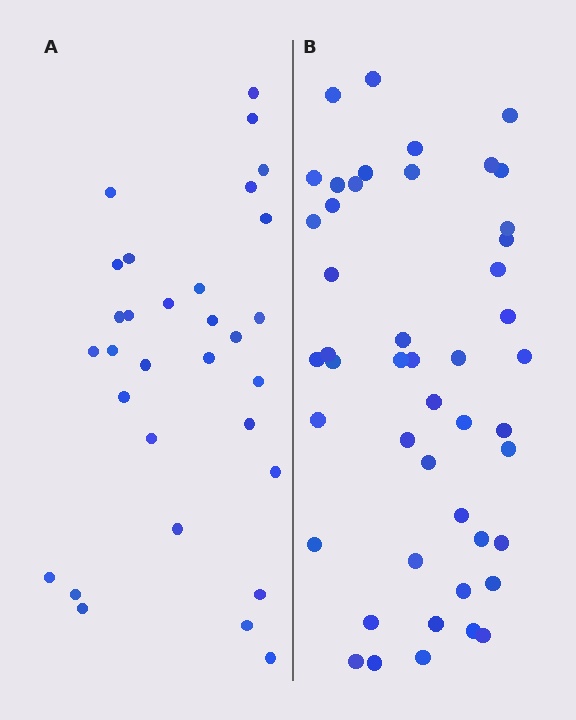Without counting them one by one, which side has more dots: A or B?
Region B (the right region) has more dots.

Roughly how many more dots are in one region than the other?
Region B has approximately 15 more dots than region A.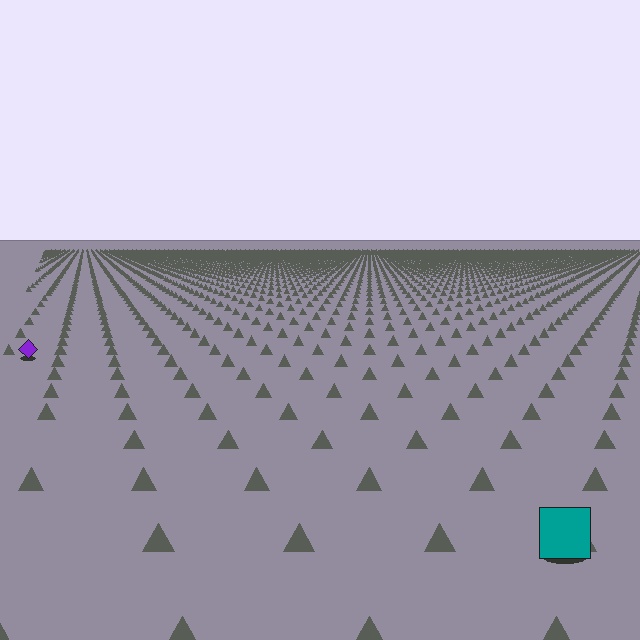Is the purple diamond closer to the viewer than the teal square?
No. The teal square is closer — you can tell from the texture gradient: the ground texture is coarser near it.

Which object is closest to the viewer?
The teal square is closest. The texture marks near it are larger and more spread out.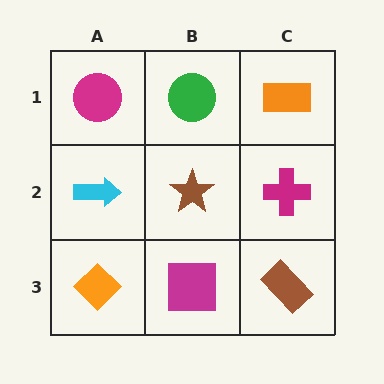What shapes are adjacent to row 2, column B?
A green circle (row 1, column B), a magenta square (row 3, column B), a cyan arrow (row 2, column A), a magenta cross (row 2, column C).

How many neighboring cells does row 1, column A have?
2.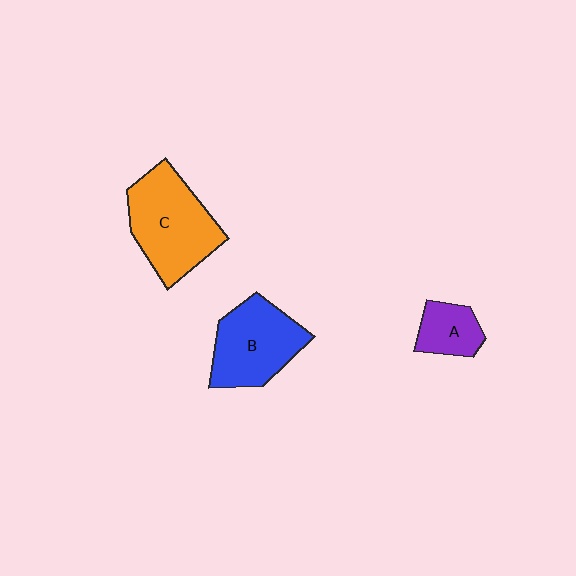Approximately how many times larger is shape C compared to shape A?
Approximately 2.4 times.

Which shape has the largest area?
Shape C (orange).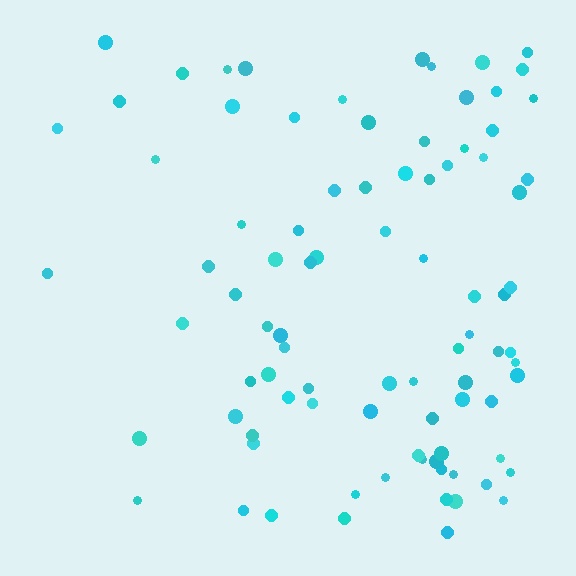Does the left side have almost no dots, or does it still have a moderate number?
Still a moderate number, just noticeably fewer than the right.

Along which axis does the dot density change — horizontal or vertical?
Horizontal.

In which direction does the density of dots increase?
From left to right, with the right side densest.